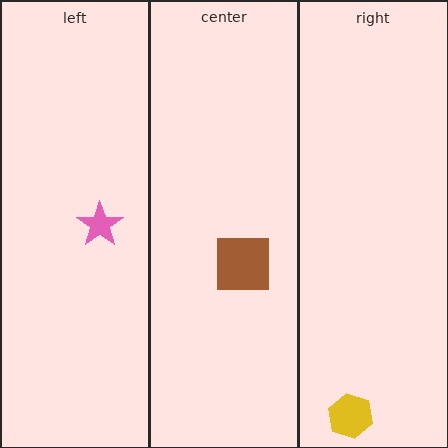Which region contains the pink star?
The left region.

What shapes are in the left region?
The pink star.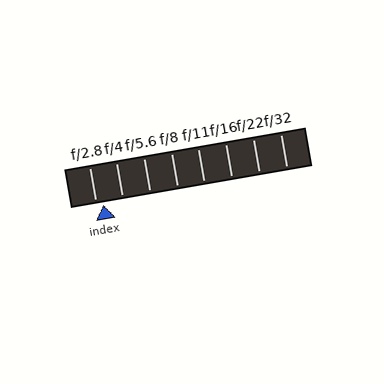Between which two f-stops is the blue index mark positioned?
The index mark is between f/2.8 and f/4.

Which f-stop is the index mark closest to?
The index mark is closest to f/2.8.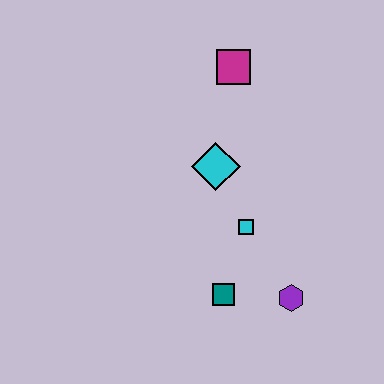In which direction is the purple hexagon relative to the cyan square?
The purple hexagon is below the cyan square.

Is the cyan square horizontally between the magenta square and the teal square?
No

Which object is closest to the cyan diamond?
The cyan square is closest to the cyan diamond.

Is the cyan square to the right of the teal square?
Yes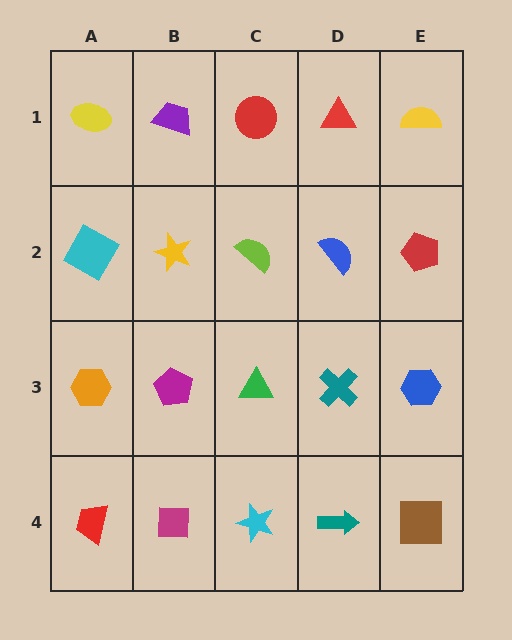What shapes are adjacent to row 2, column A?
A yellow ellipse (row 1, column A), an orange hexagon (row 3, column A), a yellow star (row 2, column B).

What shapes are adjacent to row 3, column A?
A cyan square (row 2, column A), a red trapezoid (row 4, column A), a magenta pentagon (row 3, column B).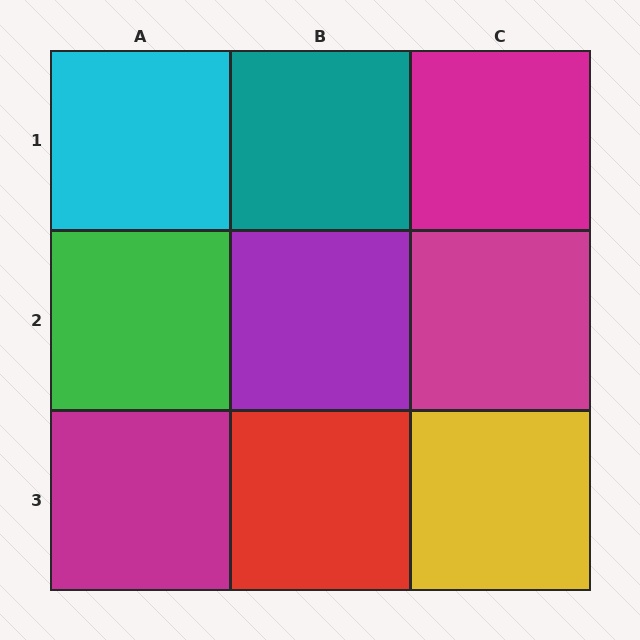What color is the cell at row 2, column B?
Purple.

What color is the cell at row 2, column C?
Magenta.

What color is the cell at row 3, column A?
Magenta.